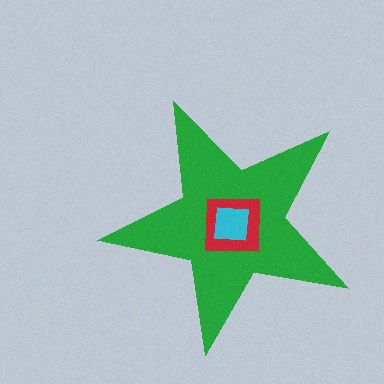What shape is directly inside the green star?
The red square.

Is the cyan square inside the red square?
Yes.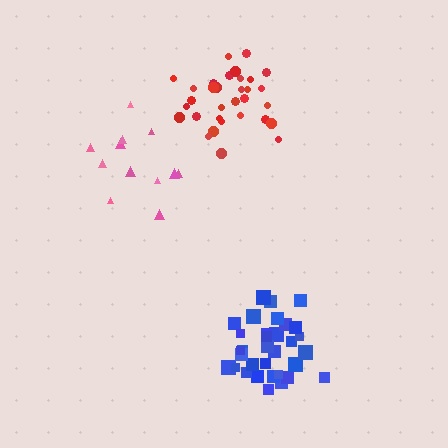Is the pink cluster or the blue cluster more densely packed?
Blue.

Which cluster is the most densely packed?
Red.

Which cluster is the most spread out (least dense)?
Pink.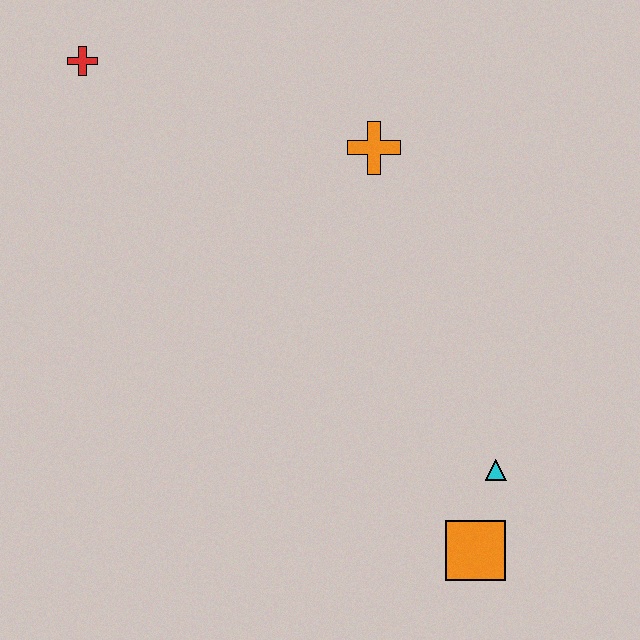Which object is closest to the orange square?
The cyan triangle is closest to the orange square.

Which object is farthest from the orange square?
The red cross is farthest from the orange square.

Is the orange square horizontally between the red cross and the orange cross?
No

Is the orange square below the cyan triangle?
Yes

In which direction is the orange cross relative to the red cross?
The orange cross is to the right of the red cross.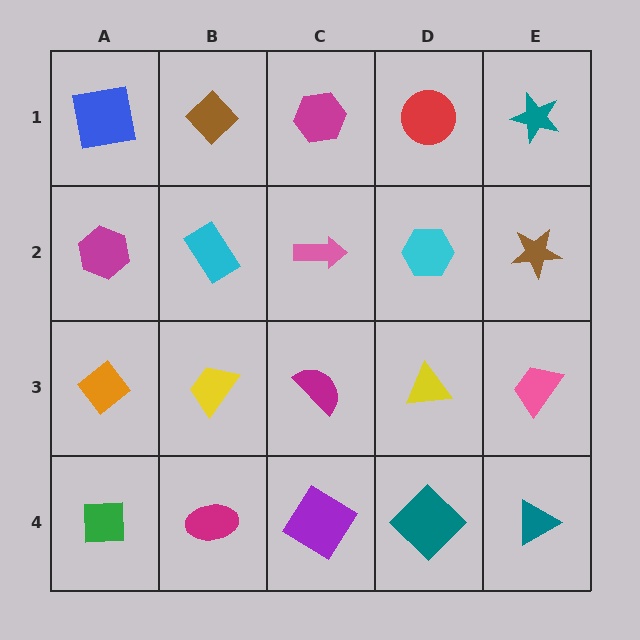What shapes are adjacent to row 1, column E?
A brown star (row 2, column E), a red circle (row 1, column D).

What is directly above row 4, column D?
A yellow triangle.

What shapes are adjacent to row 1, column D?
A cyan hexagon (row 2, column D), a magenta hexagon (row 1, column C), a teal star (row 1, column E).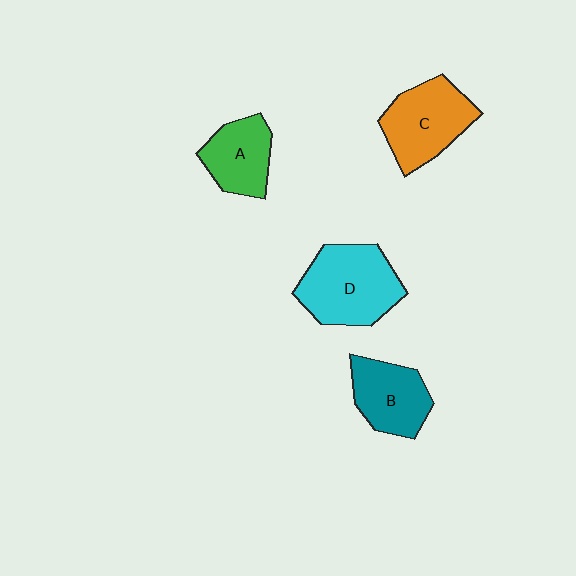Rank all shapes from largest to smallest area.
From largest to smallest: D (cyan), C (orange), B (teal), A (green).